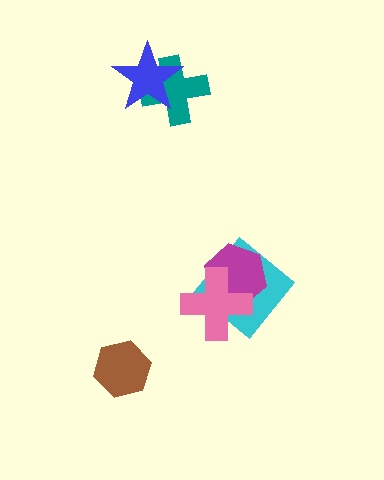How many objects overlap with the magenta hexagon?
2 objects overlap with the magenta hexagon.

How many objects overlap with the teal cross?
1 object overlaps with the teal cross.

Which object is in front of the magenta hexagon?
The pink cross is in front of the magenta hexagon.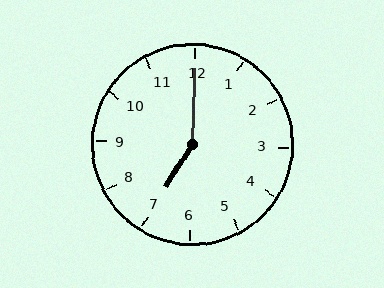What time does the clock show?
7:00.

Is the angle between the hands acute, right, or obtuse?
It is obtuse.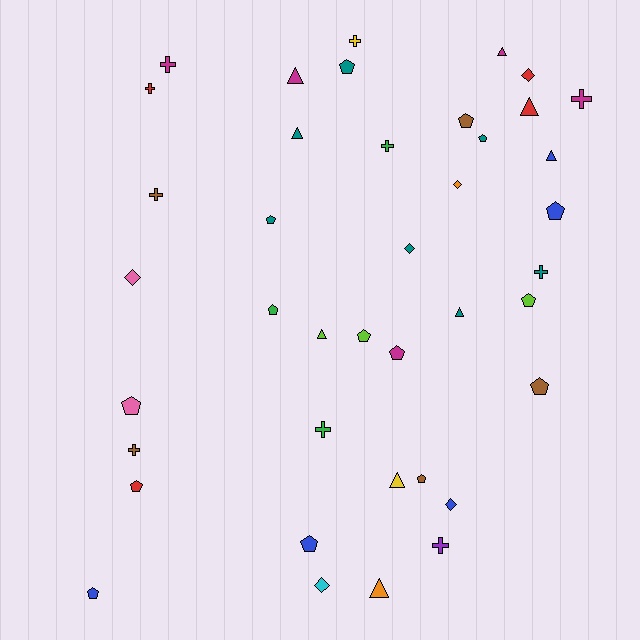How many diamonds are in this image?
There are 6 diamonds.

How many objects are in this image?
There are 40 objects.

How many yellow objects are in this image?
There are 2 yellow objects.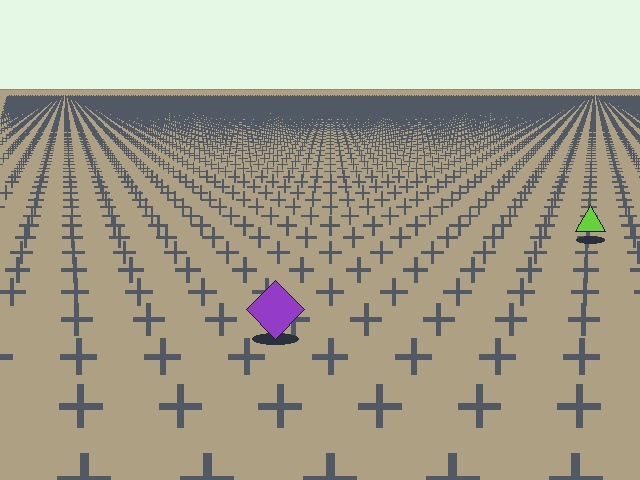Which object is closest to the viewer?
The purple diamond is closest. The texture marks near it are larger and more spread out.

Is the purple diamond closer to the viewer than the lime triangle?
Yes. The purple diamond is closer — you can tell from the texture gradient: the ground texture is coarser near it.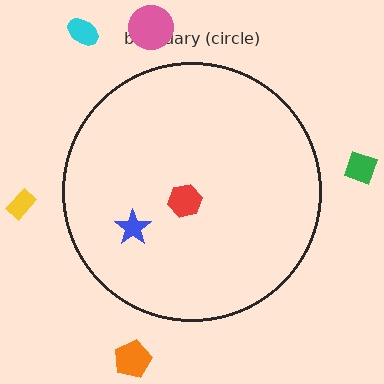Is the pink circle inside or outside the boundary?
Outside.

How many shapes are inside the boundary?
2 inside, 5 outside.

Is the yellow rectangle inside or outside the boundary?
Outside.